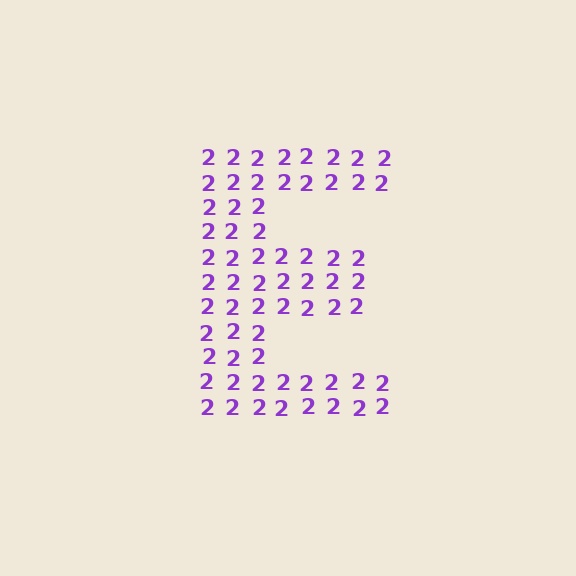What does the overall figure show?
The overall figure shows the letter E.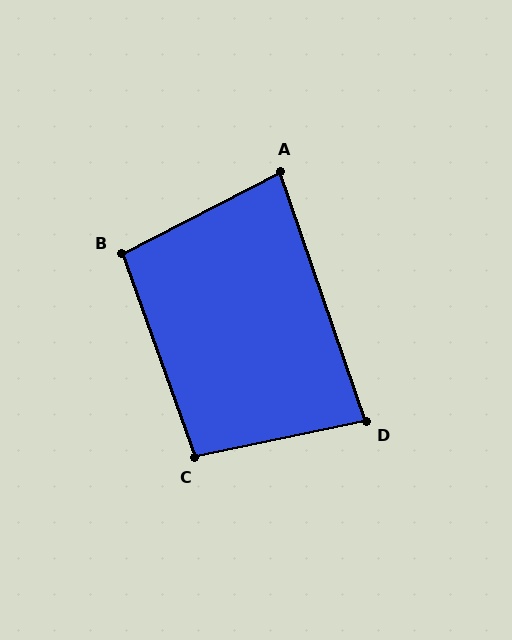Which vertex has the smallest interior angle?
A, at approximately 82 degrees.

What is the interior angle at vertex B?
Approximately 97 degrees (obtuse).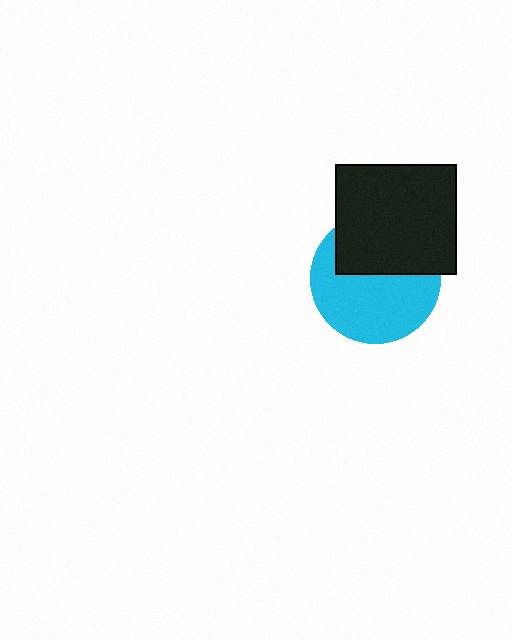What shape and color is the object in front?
The object in front is a black rectangle.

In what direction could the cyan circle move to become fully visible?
The cyan circle could move down. That would shift it out from behind the black rectangle entirely.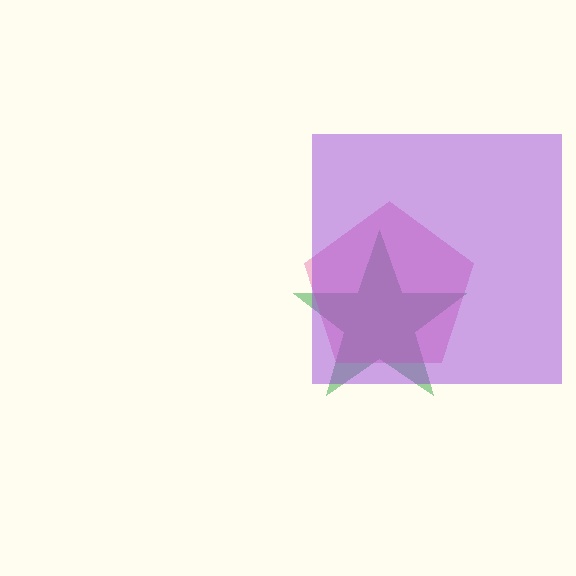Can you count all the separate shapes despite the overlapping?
Yes, there are 3 separate shapes.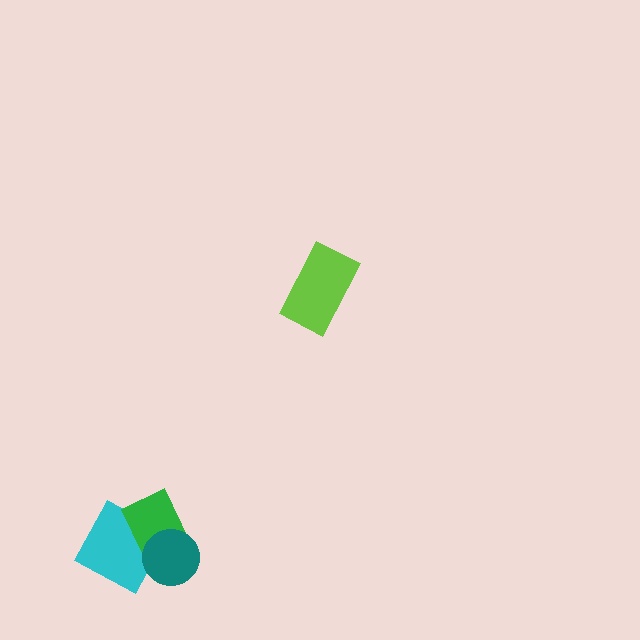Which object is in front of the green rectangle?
The teal circle is in front of the green rectangle.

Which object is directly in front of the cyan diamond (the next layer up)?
The green rectangle is directly in front of the cyan diamond.